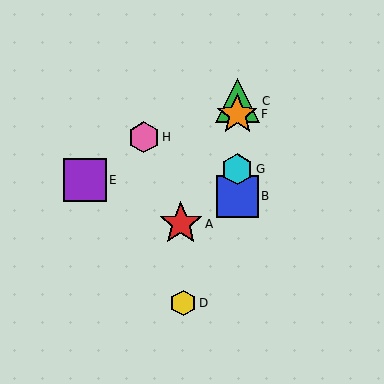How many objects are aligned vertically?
4 objects (B, C, F, G) are aligned vertically.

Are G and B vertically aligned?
Yes, both are at x≈237.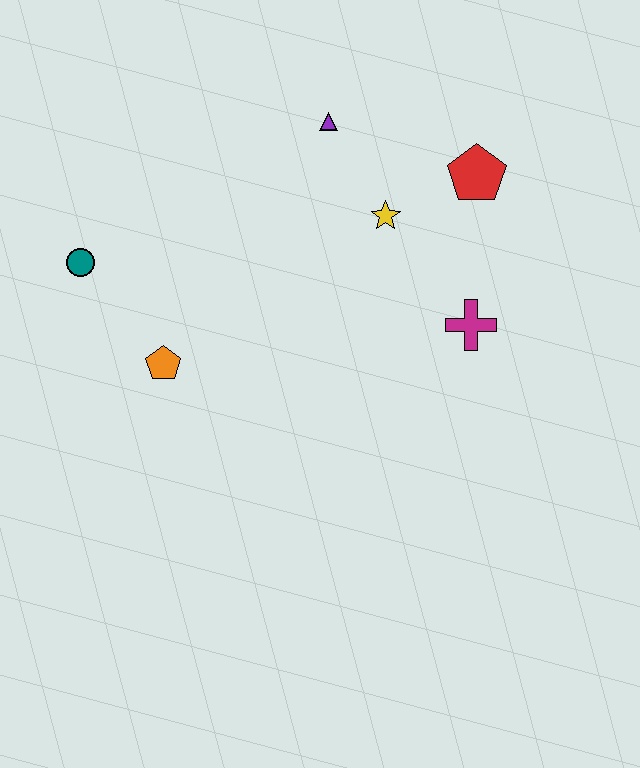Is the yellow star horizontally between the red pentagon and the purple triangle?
Yes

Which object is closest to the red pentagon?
The yellow star is closest to the red pentagon.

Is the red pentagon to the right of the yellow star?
Yes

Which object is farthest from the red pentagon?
The teal circle is farthest from the red pentagon.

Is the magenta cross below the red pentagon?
Yes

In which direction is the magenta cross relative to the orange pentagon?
The magenta cross is to the right of the orange pentagon.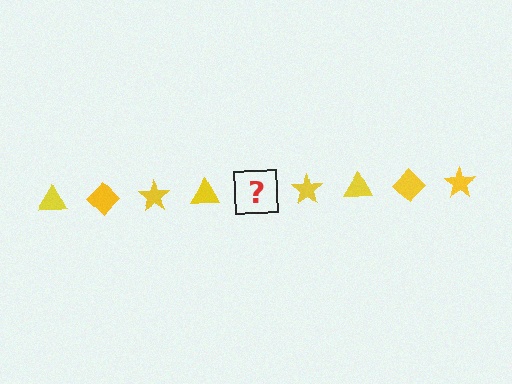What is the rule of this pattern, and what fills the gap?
The rule is that the pattern cycles through triangle, diamond, star shapes in yellow. The gap should be filled with a yellow diamond.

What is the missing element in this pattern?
The missing element is a yellow diamond.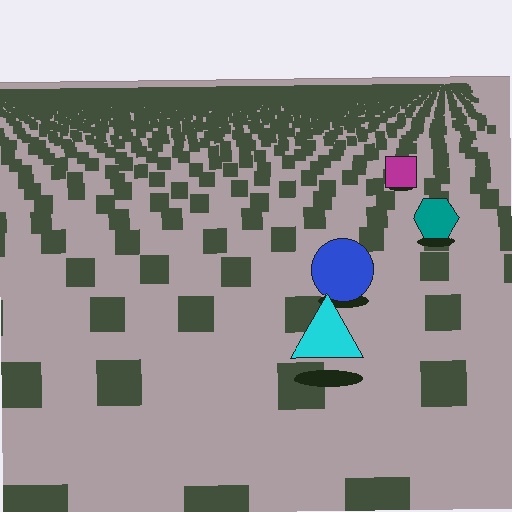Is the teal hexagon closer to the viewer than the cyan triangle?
No. The cyan triangle is closer — you can tell from the texture gradient: the ground texture is coarser near it.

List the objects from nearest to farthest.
From nearest to farthest: the cyan triangle, the blue circle, the teal hexagon, the magenta square.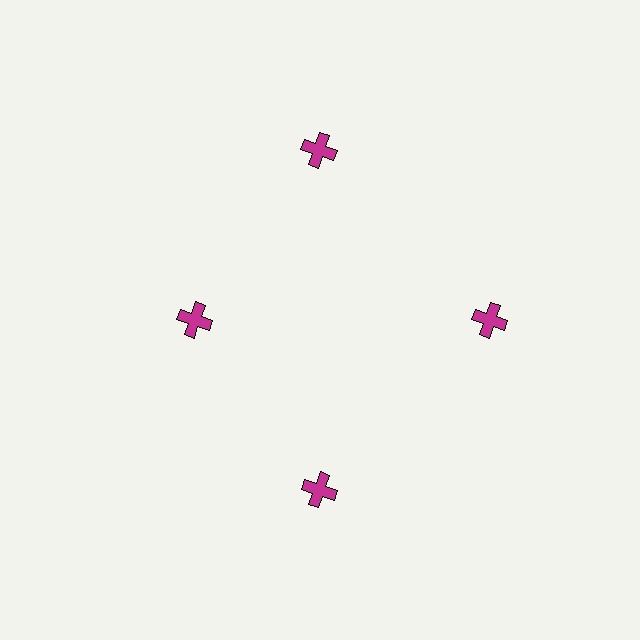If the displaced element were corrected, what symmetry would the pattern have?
It would have 4-fold rotational symmetry — the pattern would map onto itself every 90 degrees.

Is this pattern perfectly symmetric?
No. The 4 magenta crosses are arranged in a ring, but one element near the 9 o'clock position is pulled inward toward the center, breaking the 4-fold rotational symmetry.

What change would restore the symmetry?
The symmetry would be restored by moving it outward, back onto the ring so that all 4 crosses sit at equal angles and equal distance from the center.